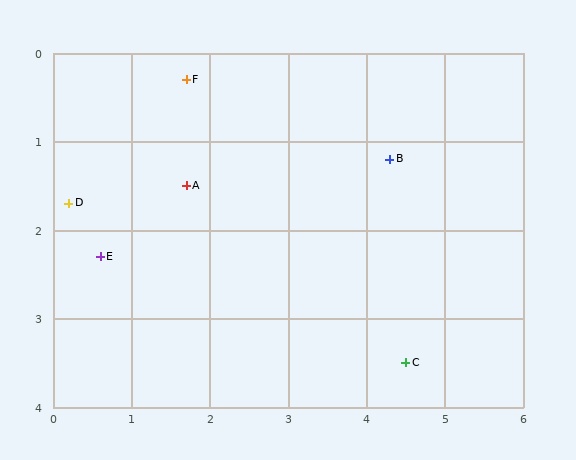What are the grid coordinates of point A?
Point A is at approximately (1.7, 1.5).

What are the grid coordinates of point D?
Point D is at approximately (0.2, 1.7).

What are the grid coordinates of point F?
Point F is at approximately (1.7, 0.3).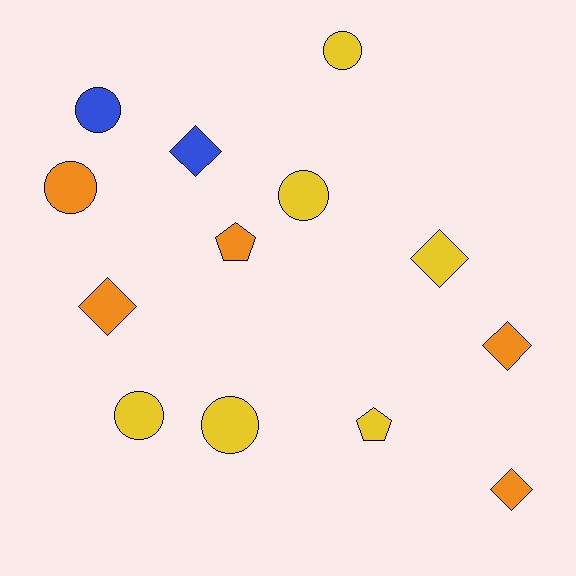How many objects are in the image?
There are 13 objects.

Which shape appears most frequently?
Circle, with 6 objects.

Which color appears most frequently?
Yellow, with 6 objects.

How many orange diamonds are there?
There are 3 orange diamonds.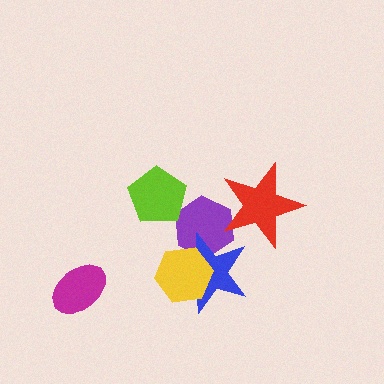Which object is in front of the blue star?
The yellow hexagon is in front of the blue star.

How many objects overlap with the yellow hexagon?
2 objects overlap with the yellow hexagon.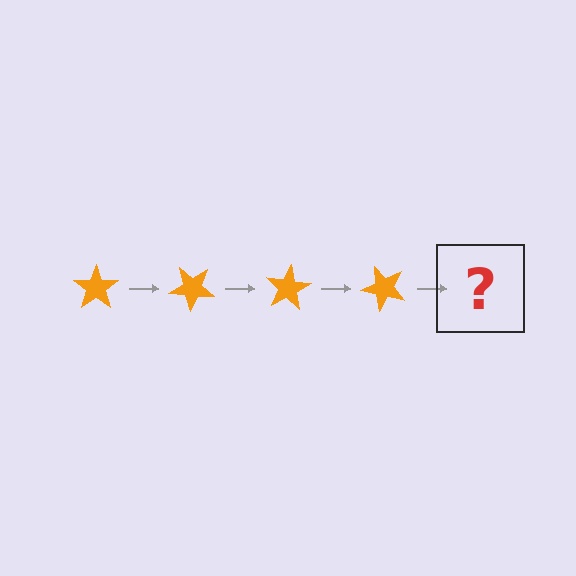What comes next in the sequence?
The next element should be an orange star rotated 160 degrees.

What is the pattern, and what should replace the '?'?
The pattern is that the star rotates 40 degrees each step. The '?' should be an orange star rotated 160 degrees.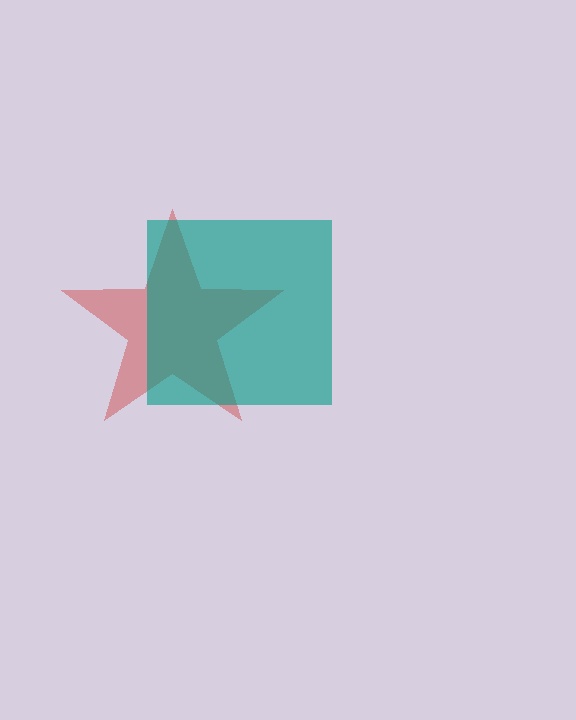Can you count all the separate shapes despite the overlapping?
Yes, there are 2 separate shapes.